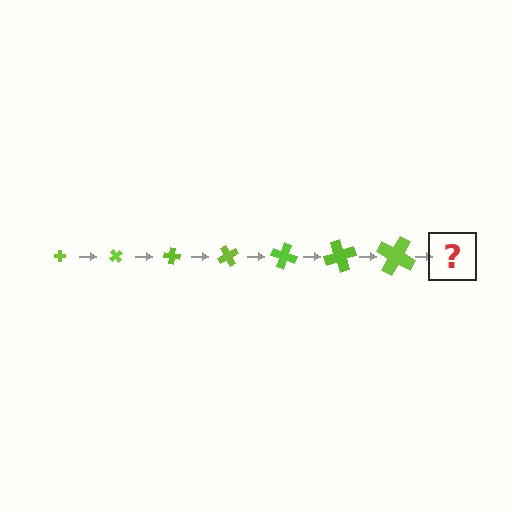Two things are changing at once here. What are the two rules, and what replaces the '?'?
The two rules are that the cross grows larger each step and it rotates 50 degrees each step. The '?' should be a cross, larger than the previous one and rotated 350 degrees from the start.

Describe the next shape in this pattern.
It should be a cross, larger than the previous one and rotated 350 degrees from the start.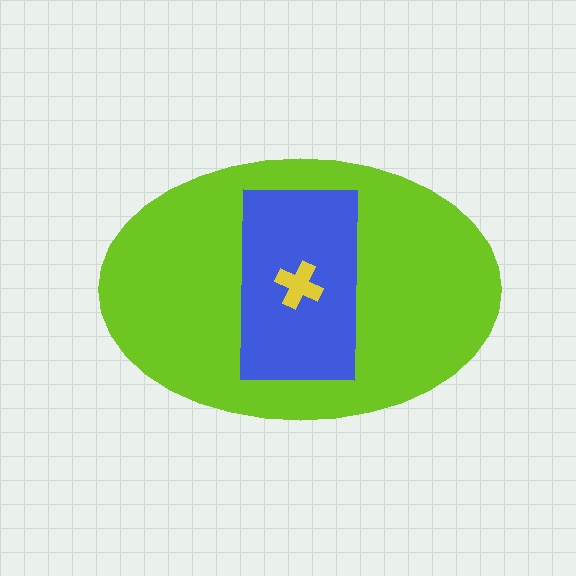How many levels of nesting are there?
3.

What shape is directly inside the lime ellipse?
The blue rectangle.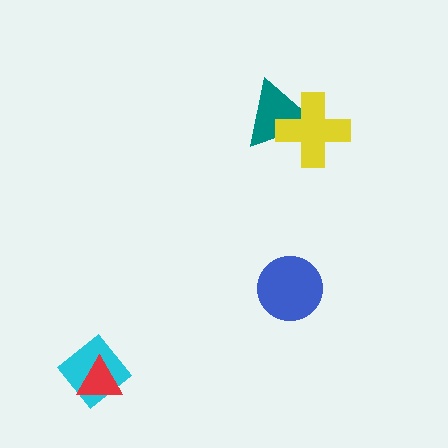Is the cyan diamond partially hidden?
Yes, it is partially covered by another shape.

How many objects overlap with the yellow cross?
1 object overlaps with the yellow cross.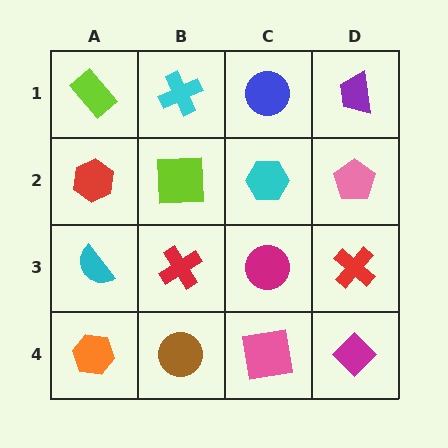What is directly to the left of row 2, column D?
A cyan hexagon.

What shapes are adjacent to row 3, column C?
A cyan hexagon (row 2, column C), a pink square (row 4, column C), a red cross (row 3, column B), a red cross (row 3, column D).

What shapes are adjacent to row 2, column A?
A lime rectangle (row 1, column A), a cyan semicircle (row 3, column A), a lime square (row 2, column B).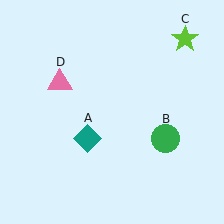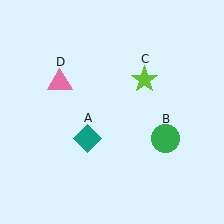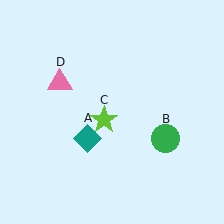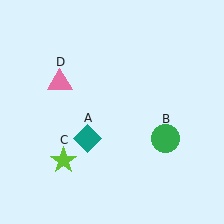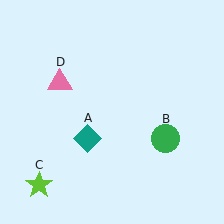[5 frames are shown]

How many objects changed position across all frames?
1 object changed position: lime star (object C).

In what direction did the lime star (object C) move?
The lime star (object C) moved down and to the left.